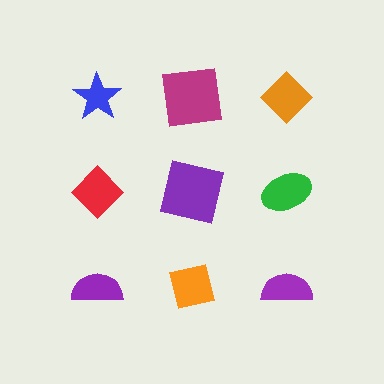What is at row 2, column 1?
A red diamond.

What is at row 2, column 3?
A green ellipse.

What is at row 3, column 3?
A purple semicircle.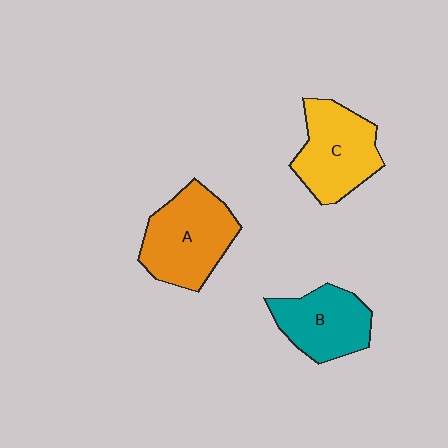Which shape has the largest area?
Shape A (orange).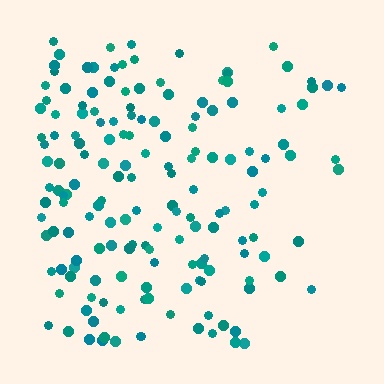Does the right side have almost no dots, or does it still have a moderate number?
Still a moderate number, just noticeably fewer than the left.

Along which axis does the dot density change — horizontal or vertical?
Horizontal.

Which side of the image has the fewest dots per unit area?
The right.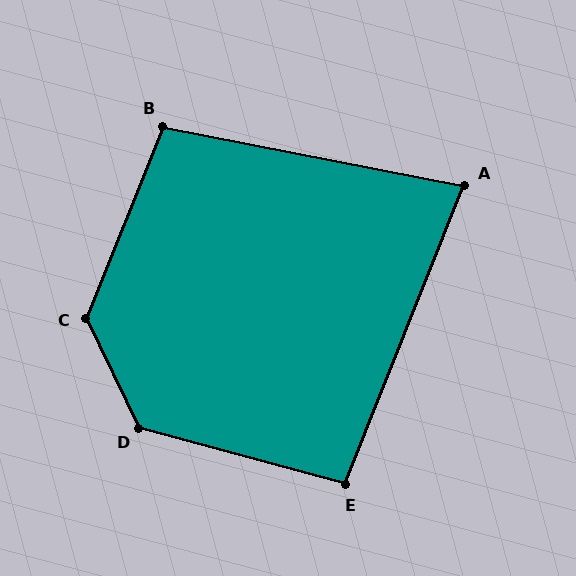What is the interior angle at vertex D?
Approximately 131 degrees (obtuse).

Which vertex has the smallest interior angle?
A, at approximately 79 degrees.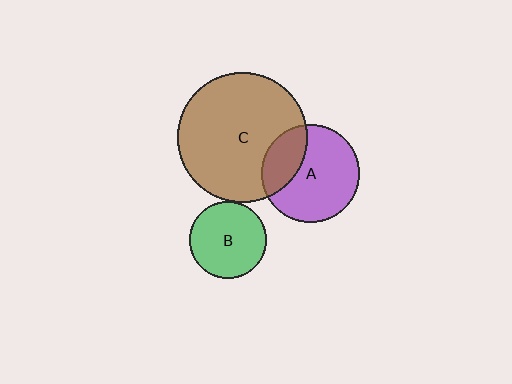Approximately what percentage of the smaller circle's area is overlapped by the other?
Approximately 5%.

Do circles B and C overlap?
Yes.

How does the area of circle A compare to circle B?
Approximately 1.6 times.